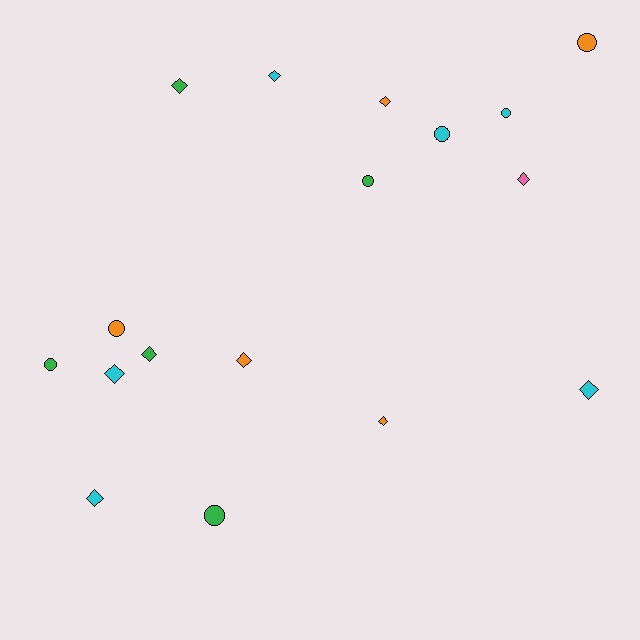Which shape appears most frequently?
Diamond, with 10 objects.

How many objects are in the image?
There are 17 objects.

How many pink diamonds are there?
There is 1 pink diamond.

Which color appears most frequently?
Cyan, with 6 objects.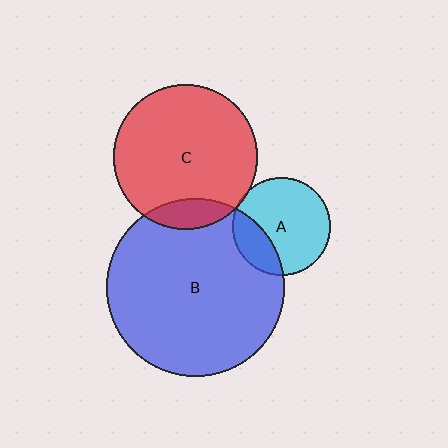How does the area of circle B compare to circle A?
Approximately 3.3 times.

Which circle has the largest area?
Circle B (blue).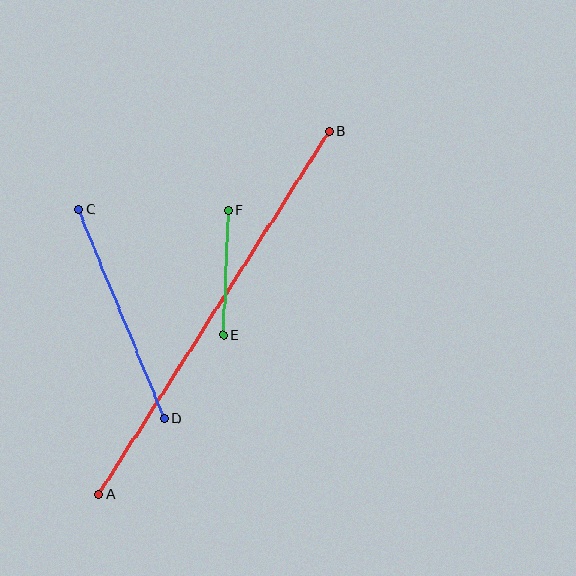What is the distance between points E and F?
The distance is approximately 125 pixels.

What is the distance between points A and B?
The distance is approximately 430 pixels.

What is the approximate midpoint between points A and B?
The midpoint is at approximately (214, 312) pixels.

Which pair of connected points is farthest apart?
Points A and B are farthest apart.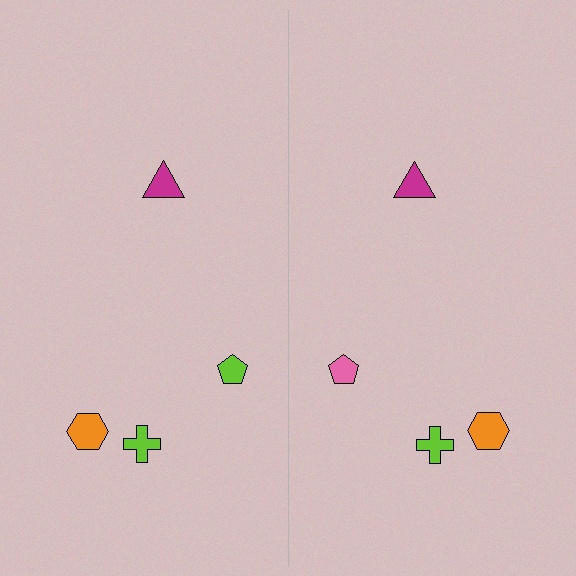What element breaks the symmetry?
The pink pentagon on the right side breaks the symmetry — its mirror counterpart is lime.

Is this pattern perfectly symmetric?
No, the pattern is not perfectly symmetric. The pink pentagon on the right side breaks the symmetry — its mirror counterpart is lime.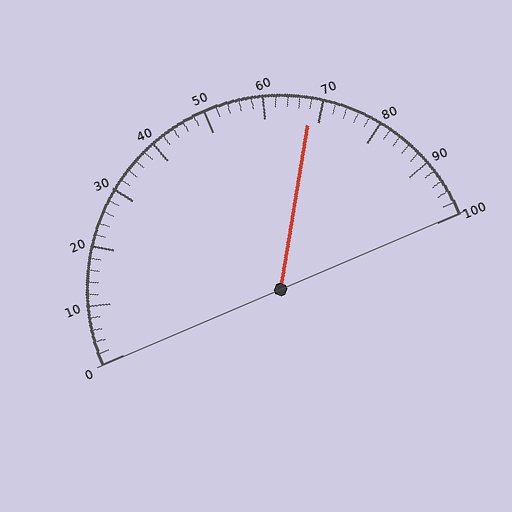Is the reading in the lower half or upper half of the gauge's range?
The reading is in the upper half of the range (0 to 100).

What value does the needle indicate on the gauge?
The needle indicates approximately 68.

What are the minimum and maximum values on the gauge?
The gauge ranges from 0 to 100.